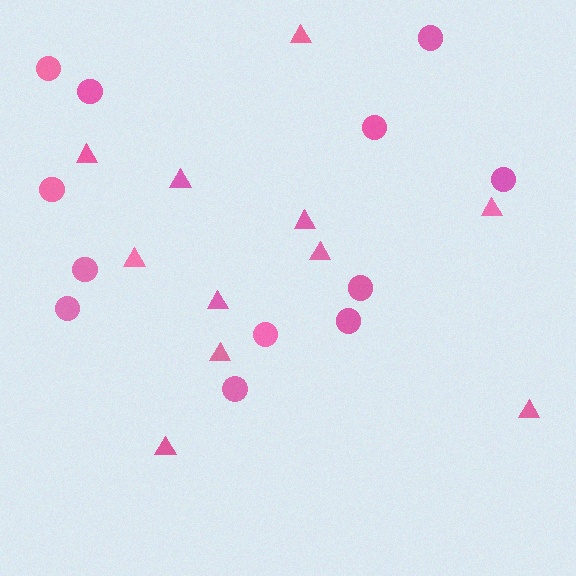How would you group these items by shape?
There are 2 groups: one group of triangles (11) and one group of circles (12).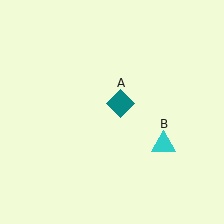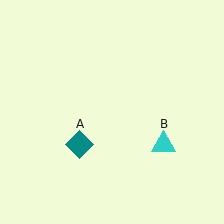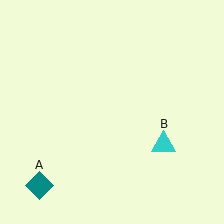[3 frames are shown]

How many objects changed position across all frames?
1 object changed position: teal diamond (object A).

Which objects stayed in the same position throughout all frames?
Cyan triangle (object B) remained stationary.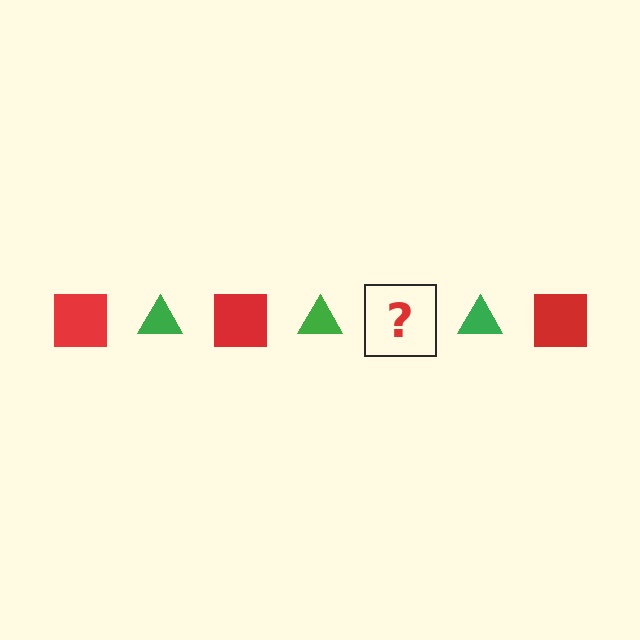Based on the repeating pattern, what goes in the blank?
The blank should be a red square.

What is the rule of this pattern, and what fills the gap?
The rule is that the pattern alternates between red square and green triangle. The gap should be filled with a red square.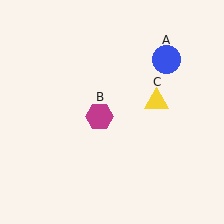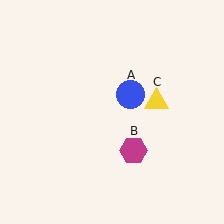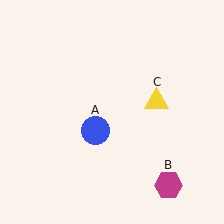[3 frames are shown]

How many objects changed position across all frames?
2 objects changed position: blue circle (object A), magenta hexagon (object B).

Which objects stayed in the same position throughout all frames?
Yellow triangle (object C) remained stationary.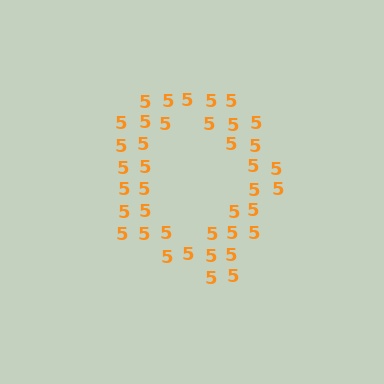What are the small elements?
The small elements are digit 5's.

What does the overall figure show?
The overall figure shows the letter Q.